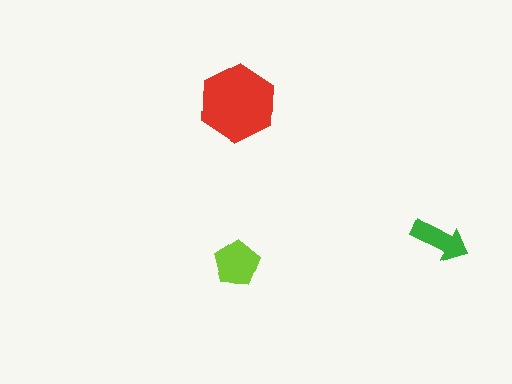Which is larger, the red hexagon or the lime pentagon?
The red hexagon.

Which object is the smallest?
The green arrow.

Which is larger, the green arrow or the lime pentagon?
The lime pentagon.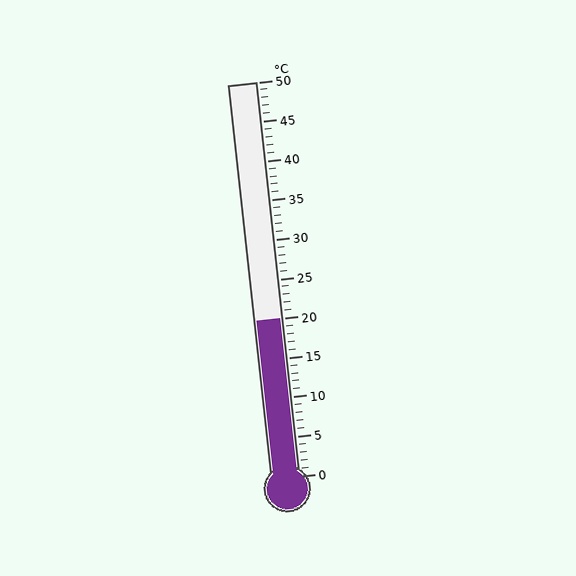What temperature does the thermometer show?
The thermometer shows approximately 20°C.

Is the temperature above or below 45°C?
The temperature is below 45°C.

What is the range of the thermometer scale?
The thermometer scale ranges from 0°C to 50°C.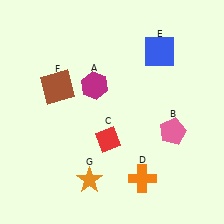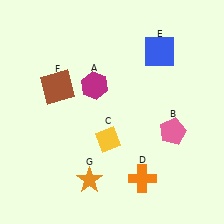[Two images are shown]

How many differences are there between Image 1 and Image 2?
There is 1 difference between the two images.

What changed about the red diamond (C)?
In Image 1, C is red. In Image 2, it changed to yellow.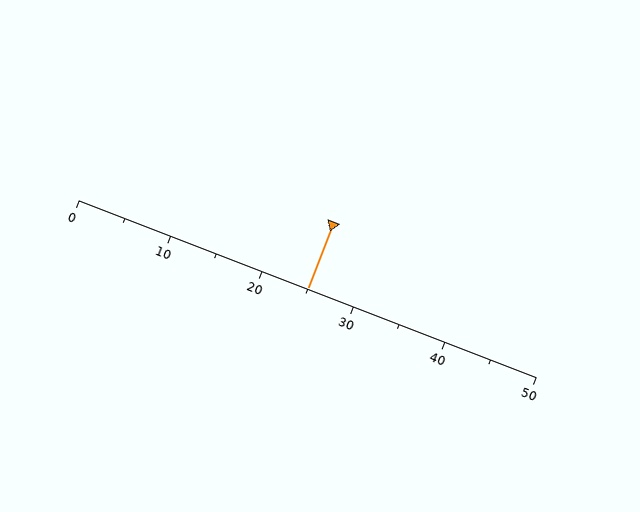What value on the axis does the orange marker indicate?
The marker indicates approximately 25.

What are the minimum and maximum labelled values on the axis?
The axis runs from 0 to 50.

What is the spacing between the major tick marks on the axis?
The major ticks are spaced 10 apart.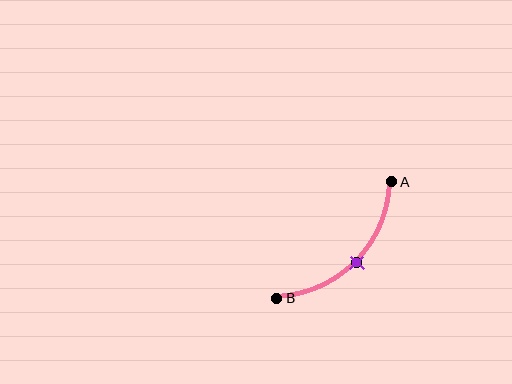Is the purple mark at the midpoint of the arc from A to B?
Yes. The purple mark lies on the arc at equal arc-length from both A and B — it is the arc midpoint.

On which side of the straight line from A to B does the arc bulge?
The arc bulges below and to the right of the straight line connecting A and B.